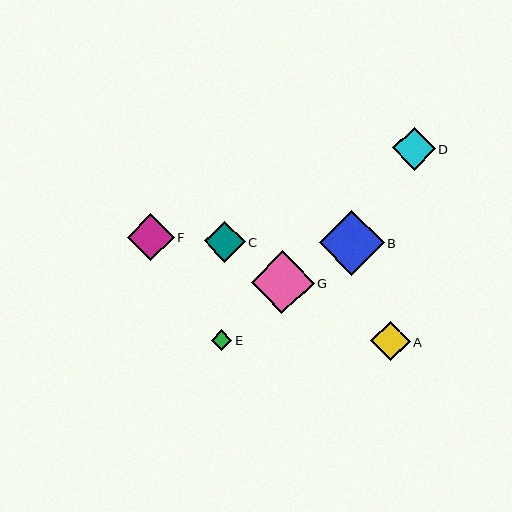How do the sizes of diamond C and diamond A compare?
Diamond C and diamond A are approximately the same size.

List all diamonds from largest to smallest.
From largest to smallest: B, G, F, D, C, A, E.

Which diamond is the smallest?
Diamond E is the smallest with a size of approximately 20 pixels.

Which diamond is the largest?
Diamond B is the largest with a size of approximately 65 pixels.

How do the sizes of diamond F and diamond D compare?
Diamond F and diamond D are approximately the same size.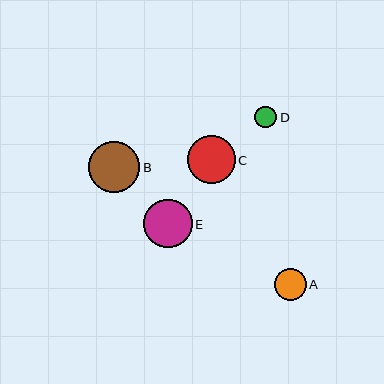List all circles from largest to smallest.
From largest to smallest: B, E, C, A, D.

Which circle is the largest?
Circle B is the largest with a size of approximately 52 pixels.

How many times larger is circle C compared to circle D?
Circle C is approximately 2.2 times the size of circle D.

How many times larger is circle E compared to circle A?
Circle E is approximately 1.5 times the size of circle A.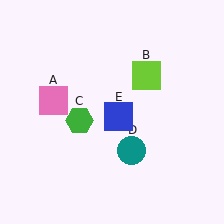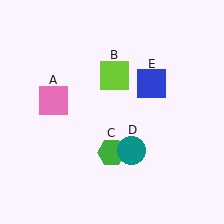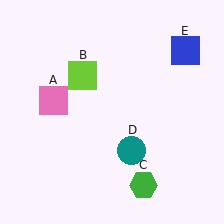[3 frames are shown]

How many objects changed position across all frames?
3 objects changed position: lime square (object B), green hexagon (object C), blue square (object E).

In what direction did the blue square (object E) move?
The blue square (object E) moved up and to the right.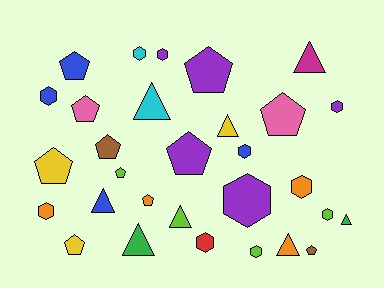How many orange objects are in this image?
There are 4 orange objects.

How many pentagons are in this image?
There are 11 pentagons.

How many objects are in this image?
There are 30 objects.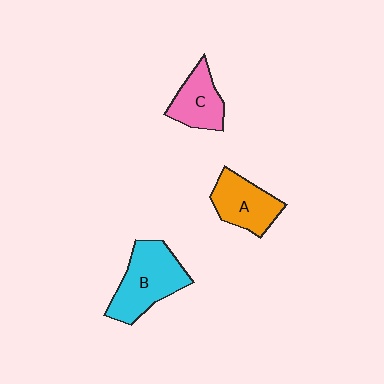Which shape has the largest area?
Shape B (cyan).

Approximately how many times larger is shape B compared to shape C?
Approximately 1.5 times.